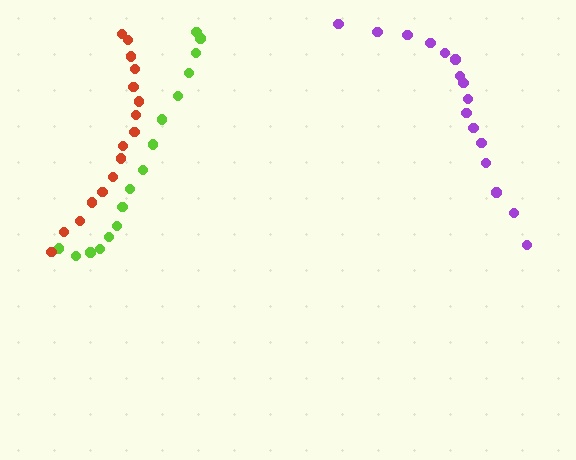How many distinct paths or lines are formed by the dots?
There are 3 distinct paths.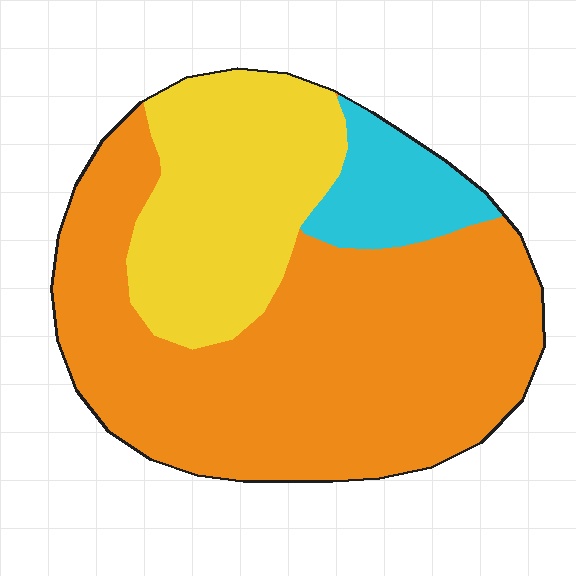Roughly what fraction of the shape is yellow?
Yellow takes up about one quarter (1/4) of the shape.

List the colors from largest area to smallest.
From largest to smallest: orange, yellow, cyan.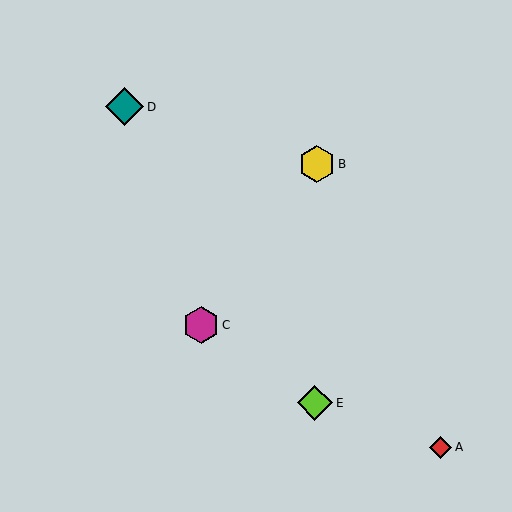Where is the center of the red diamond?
The center of the red diamond is at (441, 447).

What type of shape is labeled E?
Shape E is a lime diamond.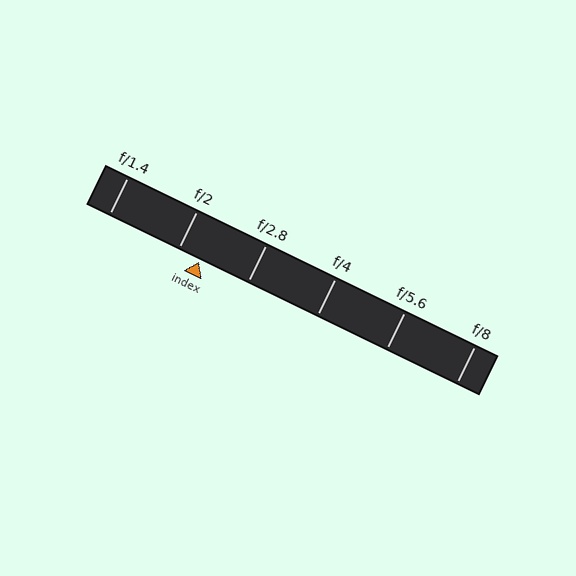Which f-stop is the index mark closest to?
The index mark is closest to f/2.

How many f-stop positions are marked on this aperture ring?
There are 6 f-stop positions marked.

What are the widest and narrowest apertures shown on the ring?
The widest aperture shown is f/1.4 and the narrowest is f/8.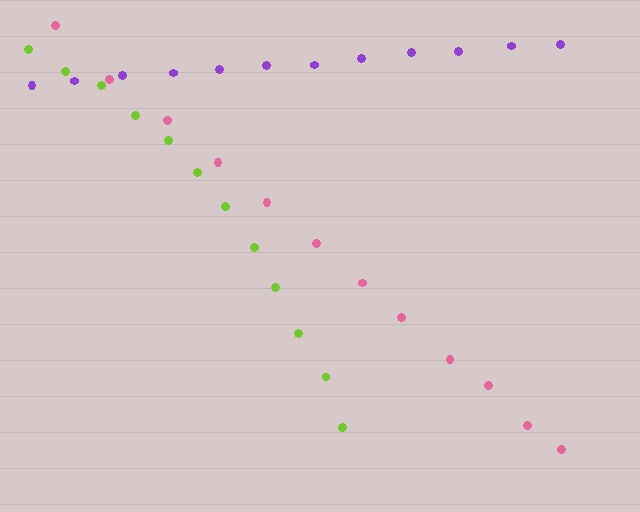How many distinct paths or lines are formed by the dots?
There are 3 distinct paths.